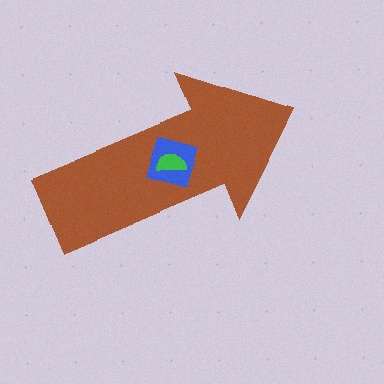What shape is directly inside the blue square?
The green semicircle.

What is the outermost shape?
The brown arrow.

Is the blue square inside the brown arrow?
Yes.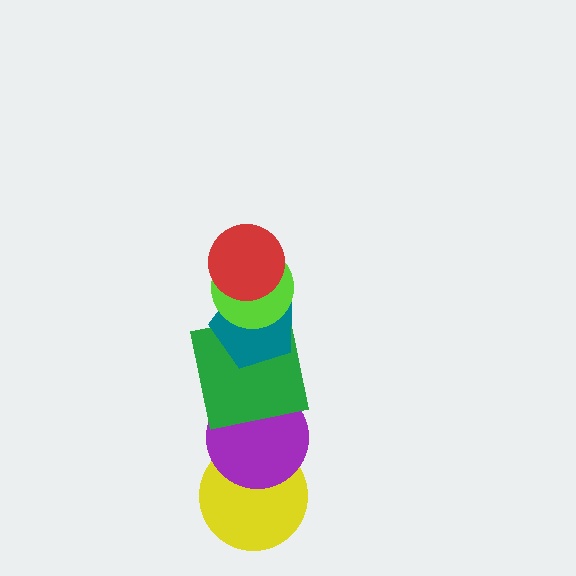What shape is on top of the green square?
The teal pentagon is on top of the green square.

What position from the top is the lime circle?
The lime circle is 2nd from the top.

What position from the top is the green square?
The green square is 4th from the top.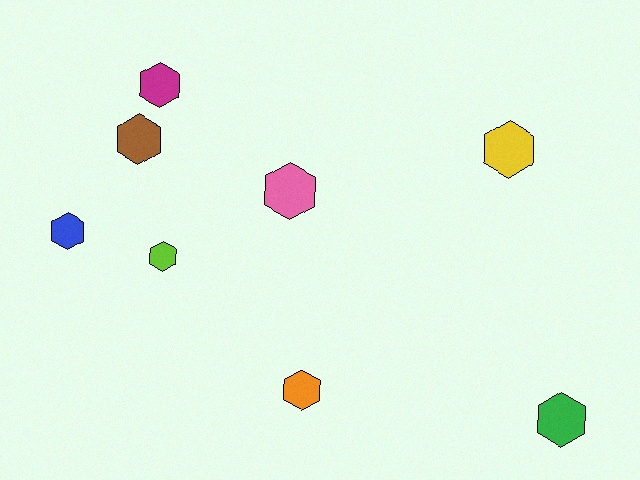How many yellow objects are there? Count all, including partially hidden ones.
There is 1 yellow object.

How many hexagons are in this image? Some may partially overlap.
There are 8 hexagons.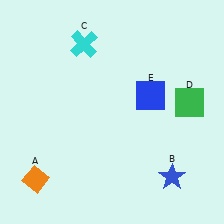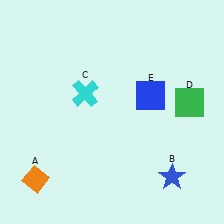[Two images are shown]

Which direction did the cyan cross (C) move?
The cyan cross (C) moved down.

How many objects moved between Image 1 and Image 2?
1 object moved between the two images.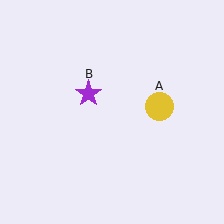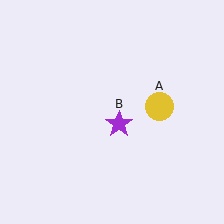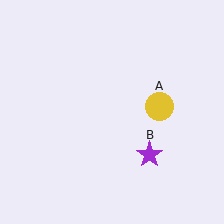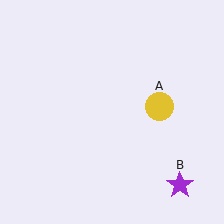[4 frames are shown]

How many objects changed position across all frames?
1 object changed position: purple star (object B).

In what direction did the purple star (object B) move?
The purple star (object B) moved down and to the right.